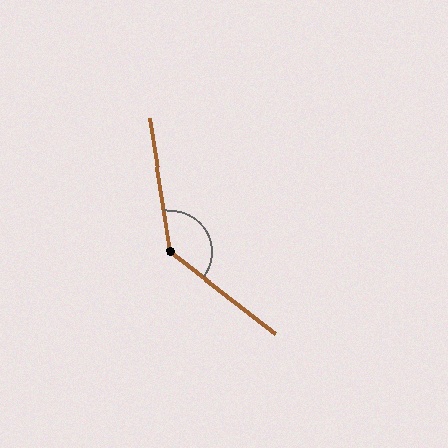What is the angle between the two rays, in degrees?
Approximately 137 degrees.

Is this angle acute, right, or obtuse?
It is obtuse.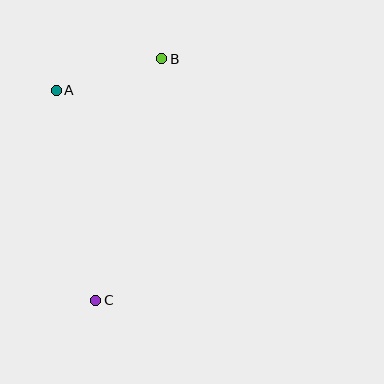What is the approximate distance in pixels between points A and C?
The distance between A and C is approximately 214 pixels.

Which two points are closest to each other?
Points A and B are closest to each other.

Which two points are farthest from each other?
Points B and C are farthest from each other.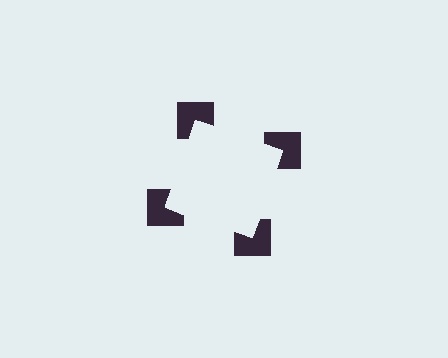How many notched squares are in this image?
There are 4 — one at each vertex of the illusory square.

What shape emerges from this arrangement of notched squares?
An illusory square — its edges are inferred from the aligned wedge cuts in the notched squares, not physically drawn.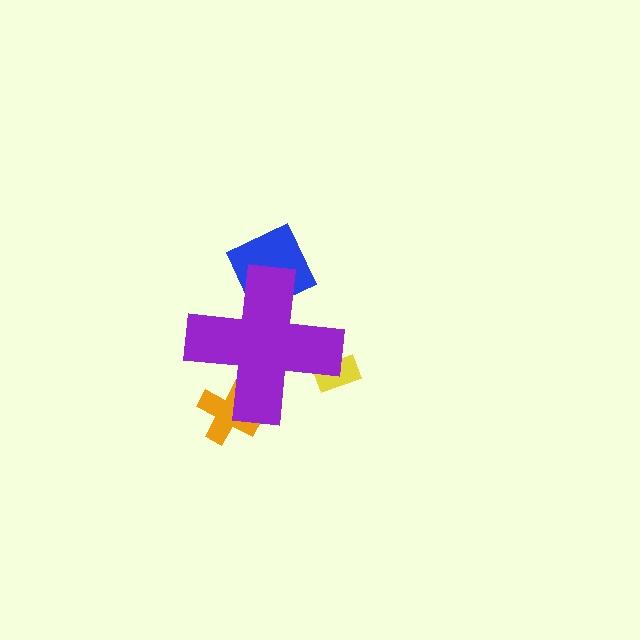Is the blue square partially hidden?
Yes, the blue square is partially hidden behind the purple cross.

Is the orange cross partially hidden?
Yes, the orange cross is partially hidden behind the purple cross.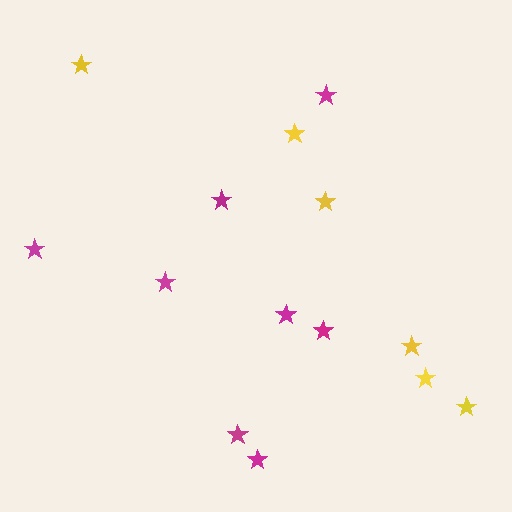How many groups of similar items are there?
There are 2 groups: one group of magenta stars (8) and one group of yellow stars (6).